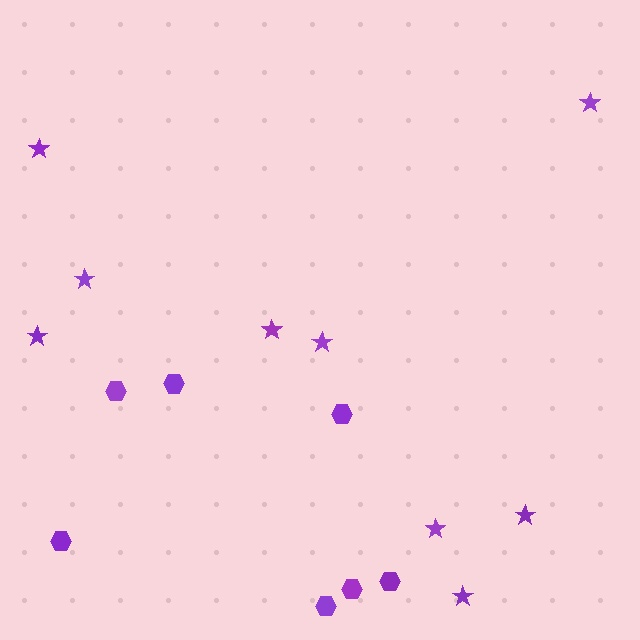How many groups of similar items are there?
There are 2 groups: one group of stars (9) and one group of hexagons (7).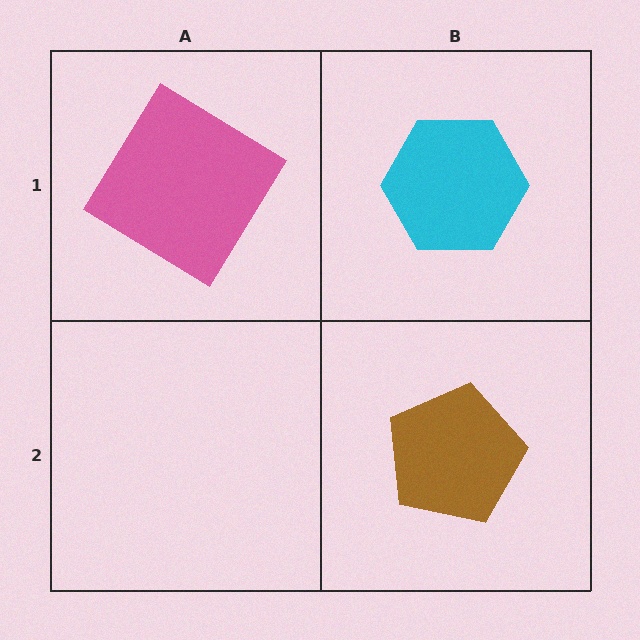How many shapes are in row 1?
2 shapes.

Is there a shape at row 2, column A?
No, that cell is empty.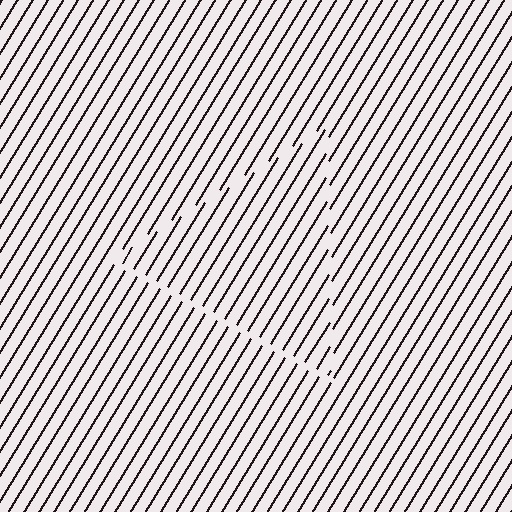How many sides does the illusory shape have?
3 sides — the line-ends trace a triangle.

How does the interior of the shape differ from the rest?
The interior of the shape contains the same grating, shifted by half a period — the contour is defined by the phase discontinuity where line-ends from the inner and outer gratings abut.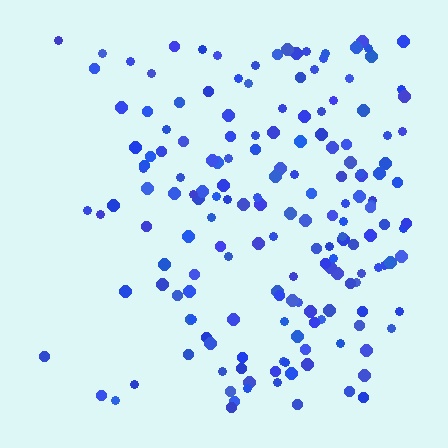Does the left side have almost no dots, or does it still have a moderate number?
Still a moderate number, just noticeably fewer than the right.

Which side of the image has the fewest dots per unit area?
The left.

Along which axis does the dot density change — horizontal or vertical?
Horizontal.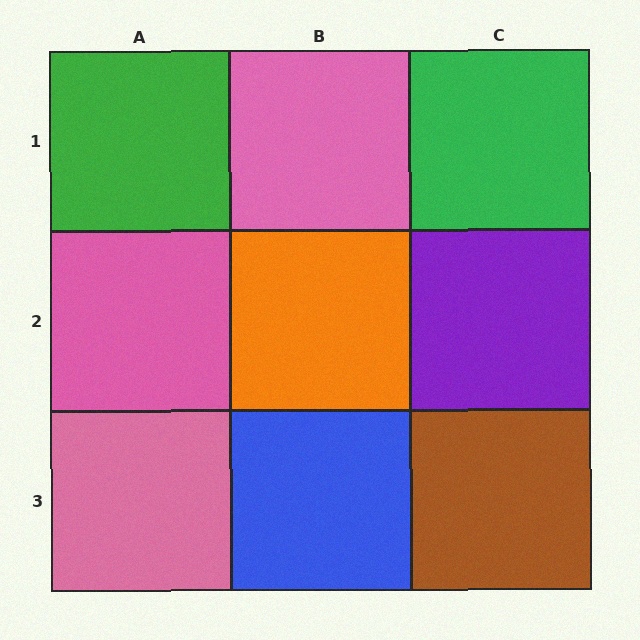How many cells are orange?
1 cell is orange.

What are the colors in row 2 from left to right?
Pink, orange, purple.